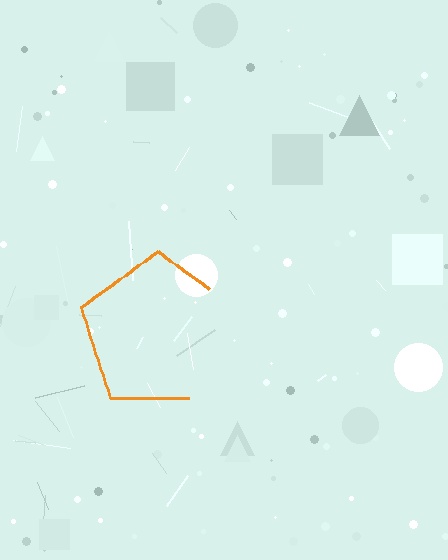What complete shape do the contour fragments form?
The contour fragments form a pentagon.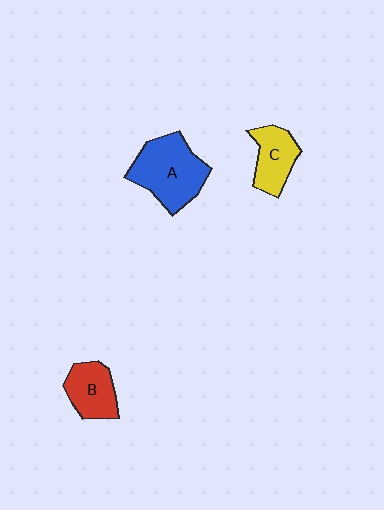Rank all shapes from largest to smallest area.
From largest to smallest: A (blue), B (red), C (yellow).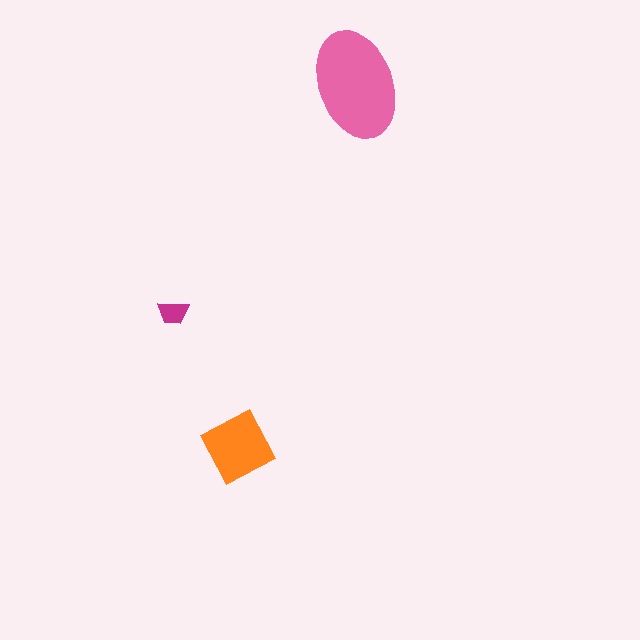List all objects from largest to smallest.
The pink ellipse, the orange square, the magenta trapezoid.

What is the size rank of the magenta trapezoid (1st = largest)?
3rd.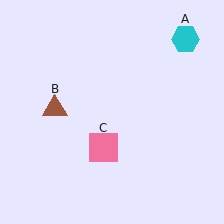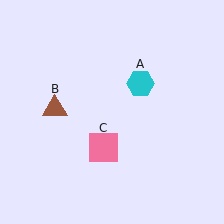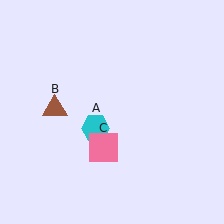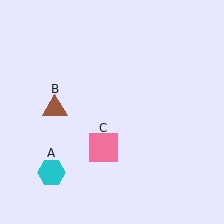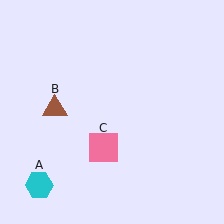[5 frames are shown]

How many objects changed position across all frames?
1 object changed position: cyan hexagon (object A).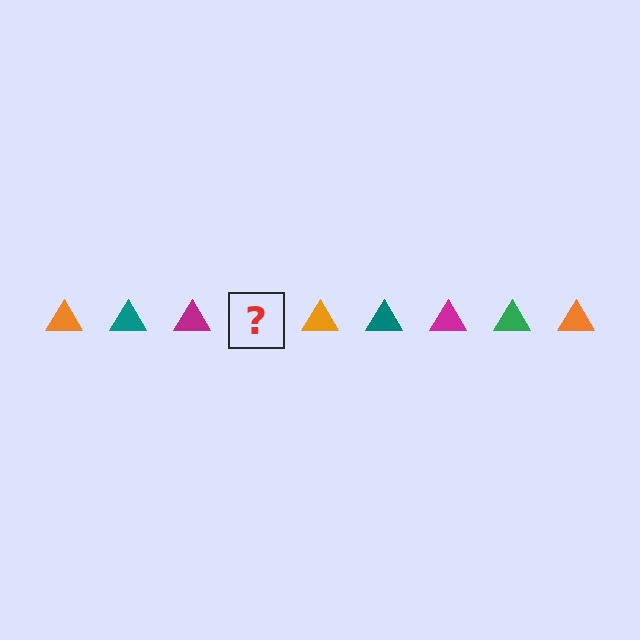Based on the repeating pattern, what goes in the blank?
The blank should be a green triangle.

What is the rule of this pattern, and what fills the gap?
The rule is that the pattern cycles through orange, teal, magenta, green triangles. The gap should be filled with a green triangle.